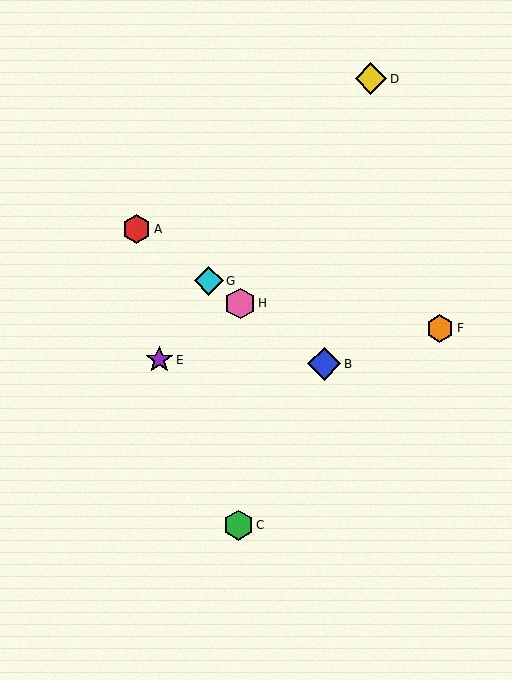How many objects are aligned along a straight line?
4 objects (A, B, G, H) are aligned along a straight line.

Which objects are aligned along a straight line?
Objects A, B, G, H are aligned along a straight line.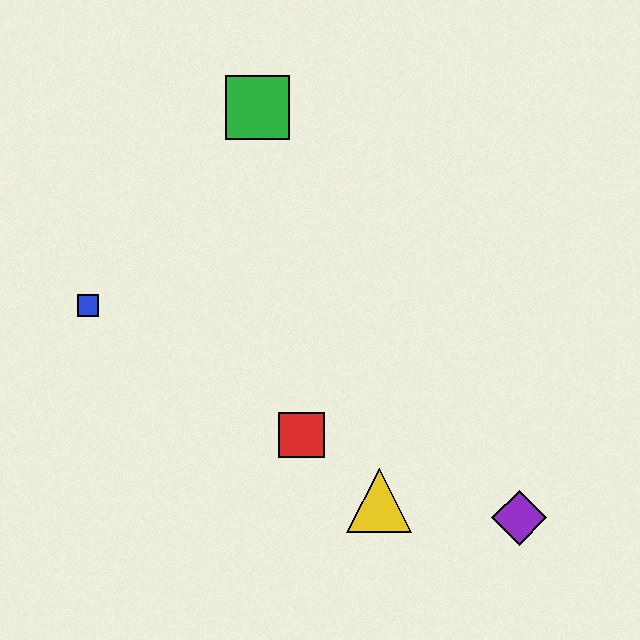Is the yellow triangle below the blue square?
Yes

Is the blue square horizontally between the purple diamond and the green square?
No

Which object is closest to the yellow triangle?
The red square is closest to the yellow triangle.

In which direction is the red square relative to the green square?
The red square is below the green square.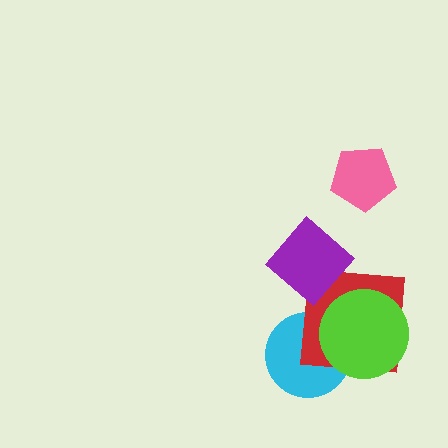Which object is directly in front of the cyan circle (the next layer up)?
The red square is directly in front of the cyan circle.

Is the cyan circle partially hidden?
Yes, it is partially covered by another shape.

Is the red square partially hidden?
Yes, it is partially covered by another shape.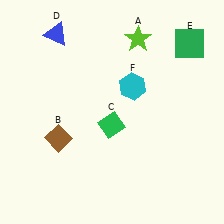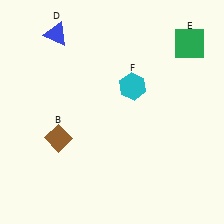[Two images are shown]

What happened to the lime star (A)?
The lime star (A) was removed in Image 2. It was in the top-right area of Image 1.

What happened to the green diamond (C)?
The green diamond (C) was removed in Image 2. It was in the bottom-left area of Image 1.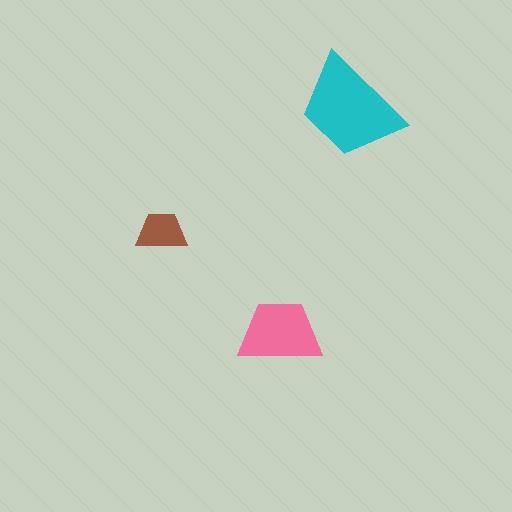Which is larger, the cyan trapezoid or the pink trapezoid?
The cyan one.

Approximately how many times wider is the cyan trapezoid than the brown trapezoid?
About 2 times wider.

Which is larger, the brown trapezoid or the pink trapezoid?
The pink one.